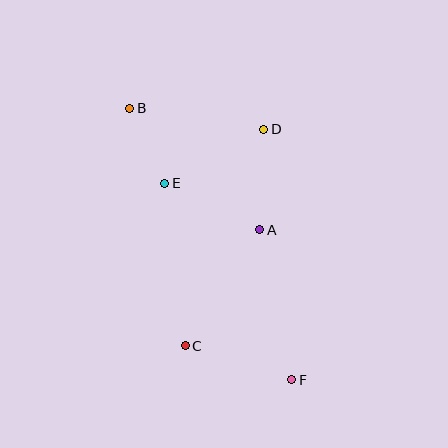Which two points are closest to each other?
Points B and E are closest to each other.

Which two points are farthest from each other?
Points B and F are farthest from each other.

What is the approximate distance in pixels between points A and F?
The distance between A and F is approximately 153 pixels.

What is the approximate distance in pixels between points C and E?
The distance between C and E is approximately 164 pixels.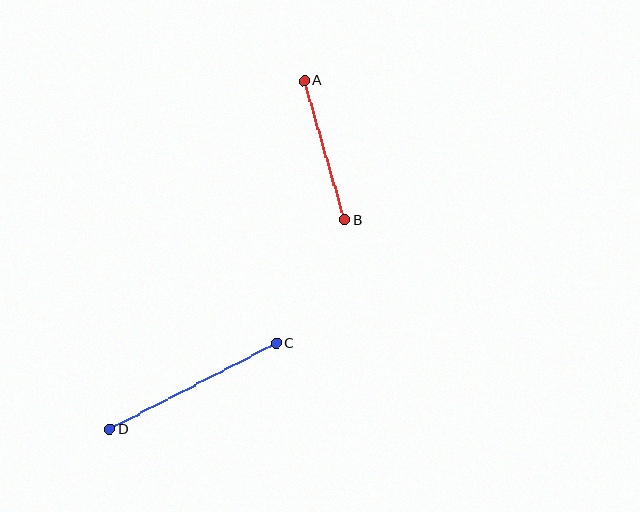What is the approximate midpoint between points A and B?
The midpoint is at approximately (324, 150) pixels.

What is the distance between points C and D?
The distance is approximately 187 pixels.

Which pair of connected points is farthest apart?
Points C and D are farthest apart.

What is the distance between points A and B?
The distance is approximately 145 pixels.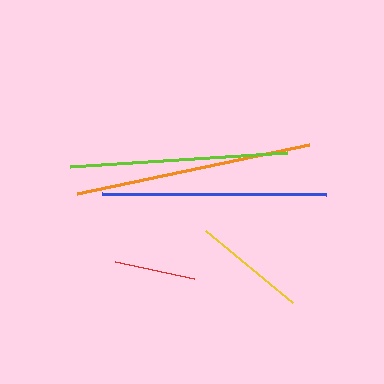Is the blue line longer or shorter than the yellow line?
The blue line is longer than the yellow line.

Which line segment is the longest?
The orange line is the longest at approximately 238 pixels.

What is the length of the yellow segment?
The yellow segment is approximately 113 pixels long.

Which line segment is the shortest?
The red line is the shortest at approximately 81 pixels.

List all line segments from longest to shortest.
From longest to shortest: orange, blue, lime, yellow, red.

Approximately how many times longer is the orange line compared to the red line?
The orange line is approximately 2.9 times the length of the red line.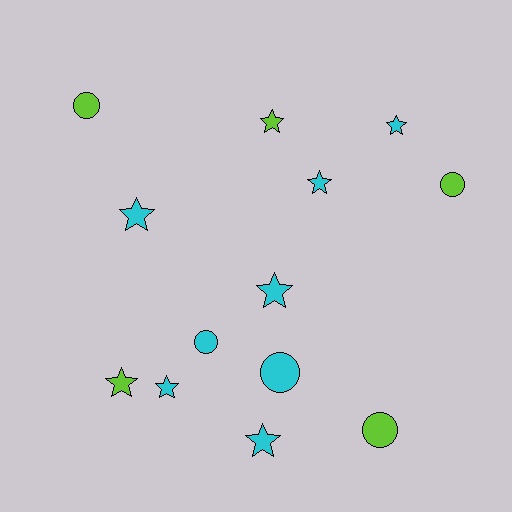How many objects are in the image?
There are 13 objects.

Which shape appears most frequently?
Star, with 8 objects.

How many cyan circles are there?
There are 2 cyan circles.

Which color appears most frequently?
Cyan, with 8 objects.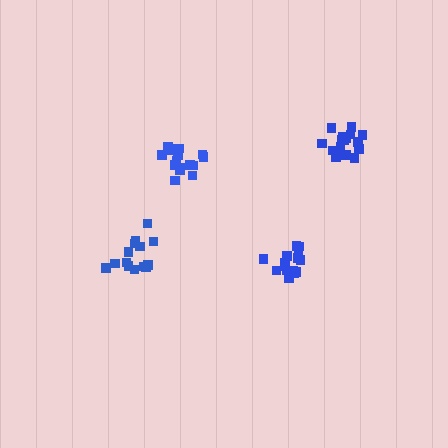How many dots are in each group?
Group 1: 16 dots, Group 2: 16 dots, Group 3: 17 dots, Group 4: 14 dots (63 total).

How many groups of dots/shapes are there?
There are 4 groups.